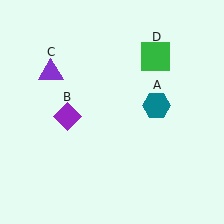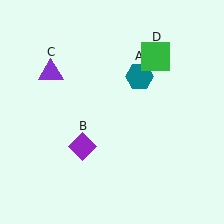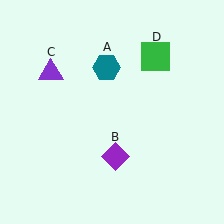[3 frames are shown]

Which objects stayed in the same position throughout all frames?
Purple triangle (object C) and green square (object D) remained stationary.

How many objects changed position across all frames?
2 objects changed position: teal hexagon (object A), purple diamond (object B).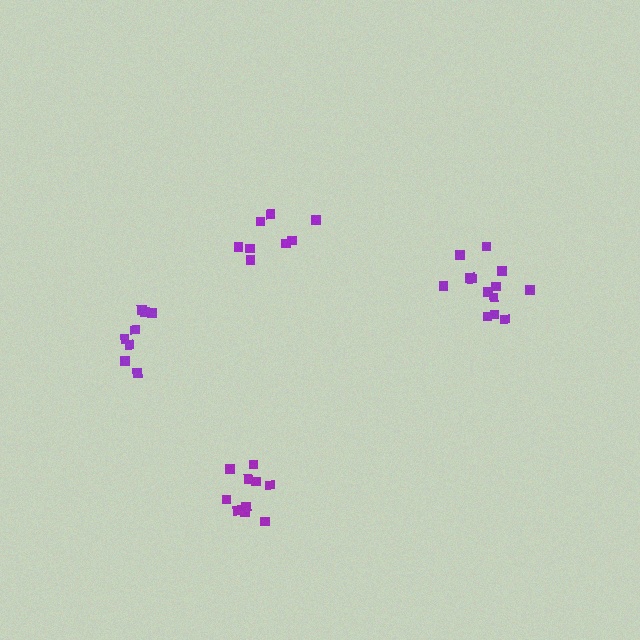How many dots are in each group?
Group 1: 10 dots, Group 2: 13 dots, Group 3: 8 dots, Group 4: 8 dots (39 total).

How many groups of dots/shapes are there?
There are 4 groups.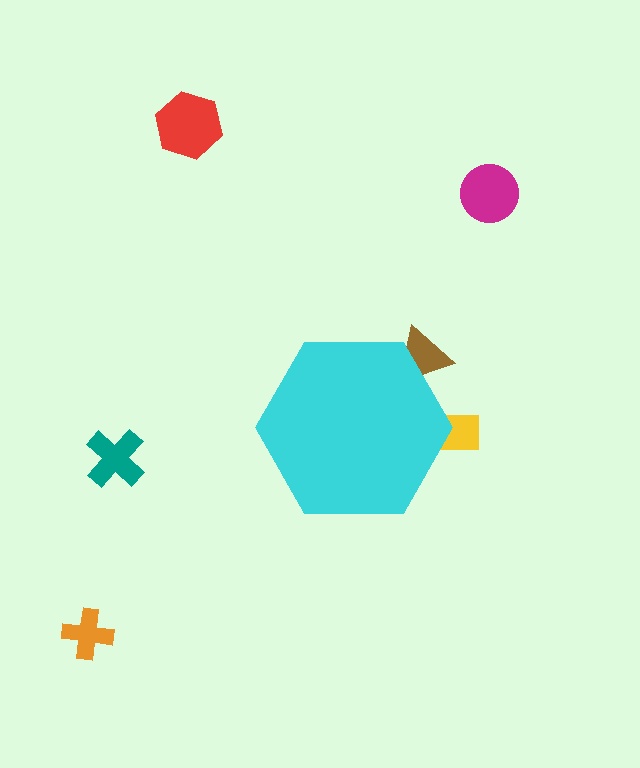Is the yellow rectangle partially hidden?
Yes, the yellow rectangle is partially hidden behind the cyan hexagon.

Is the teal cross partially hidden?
No, the teal cross is fully visible.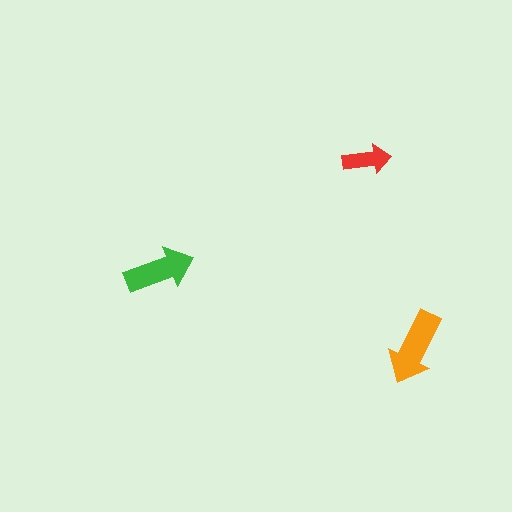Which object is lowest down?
The orange arrow is bottommost.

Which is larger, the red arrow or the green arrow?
The green one.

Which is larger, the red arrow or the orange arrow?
The orange one.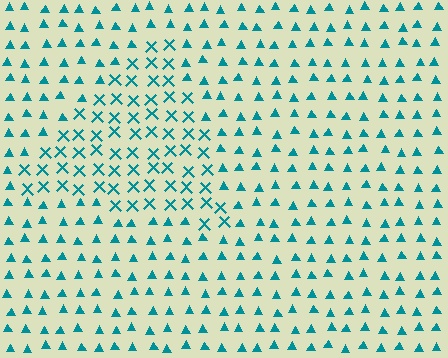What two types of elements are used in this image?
The image uses X marks inside the triangle region and triangles outside it.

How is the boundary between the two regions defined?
The boundary is defined by a change in element shape: X marks inside vs. triangles outside. All elements share the same color and spacing.